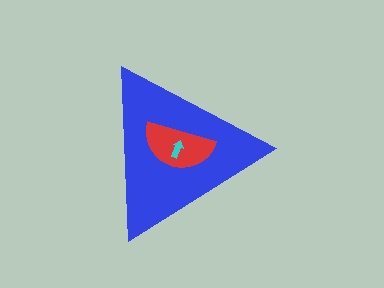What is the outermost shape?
The blue triangle.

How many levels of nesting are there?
3.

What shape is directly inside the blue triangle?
The red semicircle.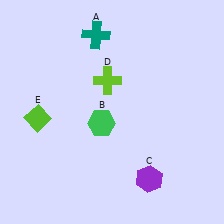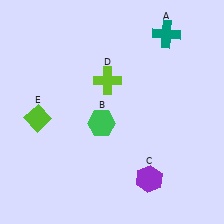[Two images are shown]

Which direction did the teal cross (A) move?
The teal cross (A) moved right.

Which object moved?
The teal cross (A) moved right.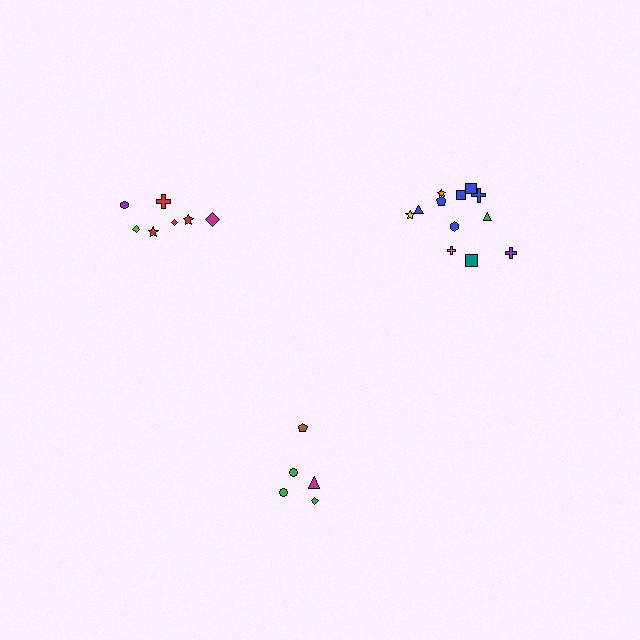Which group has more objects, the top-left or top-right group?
The top-right group.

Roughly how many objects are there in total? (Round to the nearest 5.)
Roughly 25 objects in total.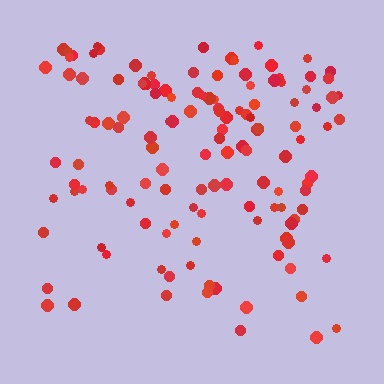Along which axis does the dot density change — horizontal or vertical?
Vertical.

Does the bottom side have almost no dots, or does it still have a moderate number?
Still a moderate number, just noticeably fewer than the top.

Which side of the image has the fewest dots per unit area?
The bottom.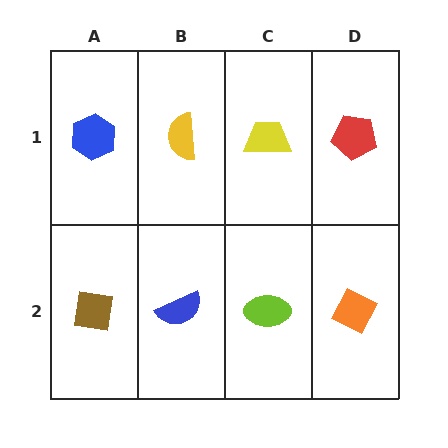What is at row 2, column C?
A lime ellipse.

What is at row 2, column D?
An orange diamond.